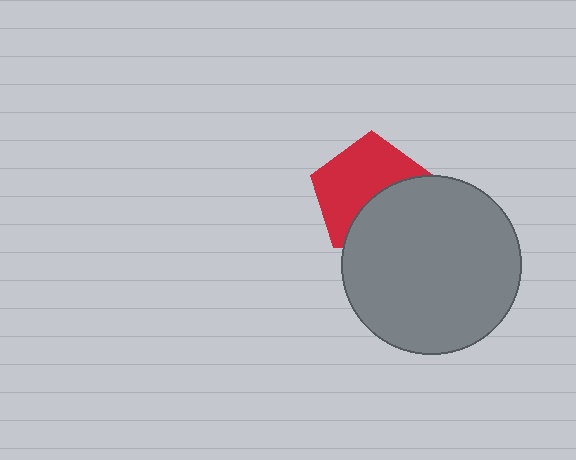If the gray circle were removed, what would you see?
You would see the complete red pentagon.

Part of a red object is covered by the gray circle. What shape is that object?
It is a pentagon.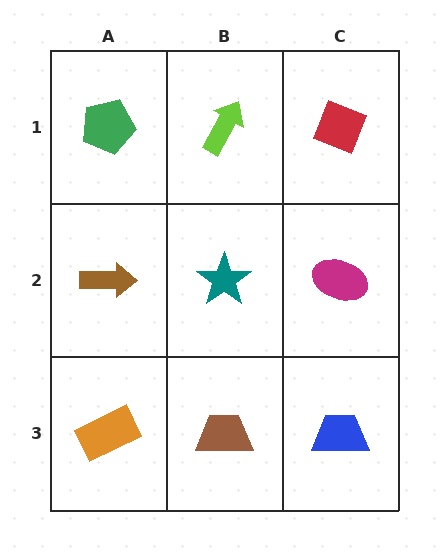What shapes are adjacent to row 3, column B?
A teal star (row 2, column B), an orange rectangle (row 3, column A), a blue trapezoid (row 3, column C).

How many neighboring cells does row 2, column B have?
4.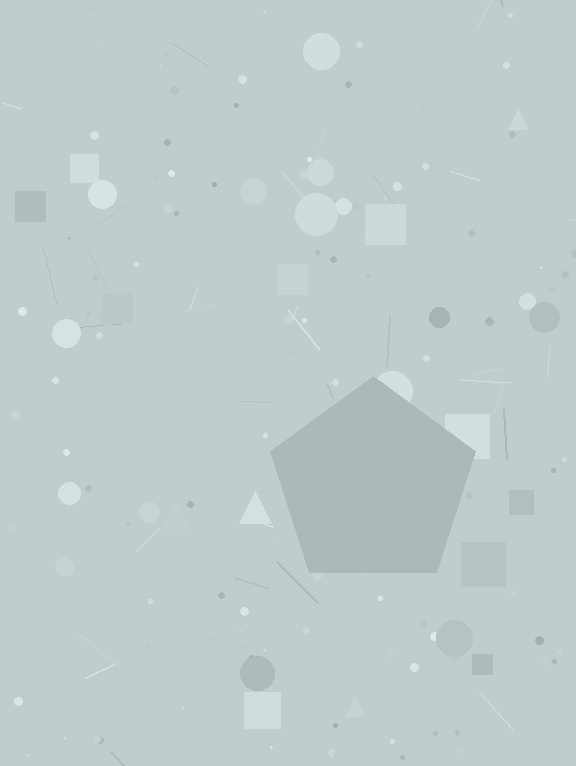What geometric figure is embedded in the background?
A pentagon is embedded in the background.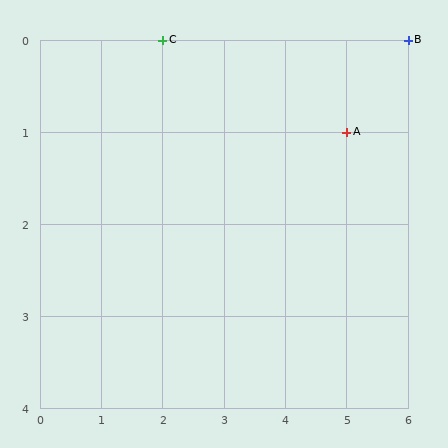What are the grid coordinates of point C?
Point C is at grid coordinates (2, 0).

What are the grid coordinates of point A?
Point A is at grid coordinates (5, 1).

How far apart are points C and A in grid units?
Points C and A are 3 columns and 1 row apart (about 3.2 grid units diagonally).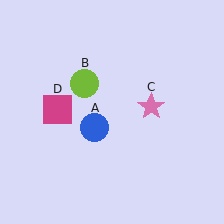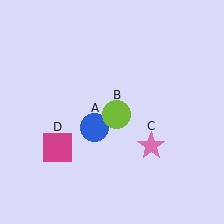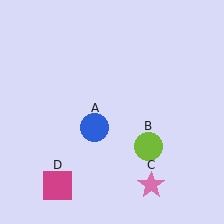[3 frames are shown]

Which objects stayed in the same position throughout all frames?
Blue circle (object A) remained stationary.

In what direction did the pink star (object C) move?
The pink star (object C) moved down.